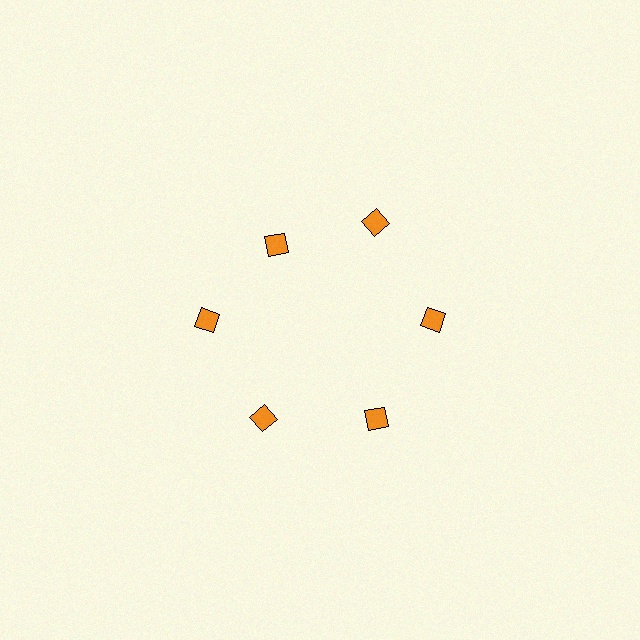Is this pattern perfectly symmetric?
No. The 6 orange squares are arranged in a ring, but one element near the 11 o'clock position is pulled inward toward the center, breaking the 6-fold rotational symmetry.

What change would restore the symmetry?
The symmetry would be restored by moving it outward, back onto the ring so that all 6 squares sit at equal angles and equal distance from the center.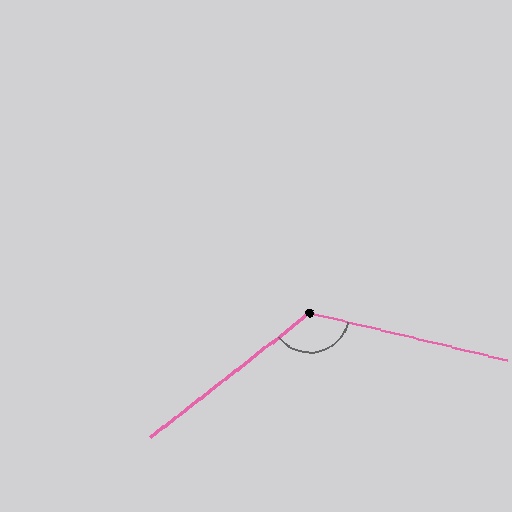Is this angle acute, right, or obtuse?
It is obtuse.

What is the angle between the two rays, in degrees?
Approximately 128 degrees.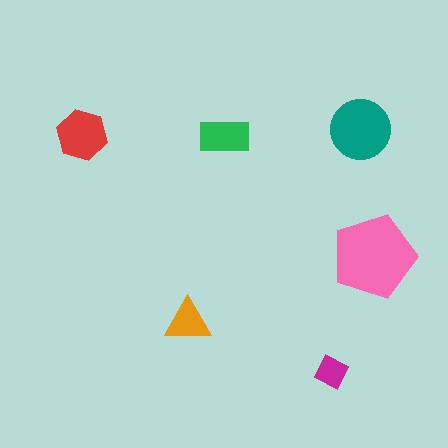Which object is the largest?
The pink pentagon.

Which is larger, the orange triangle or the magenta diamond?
The orange triangle.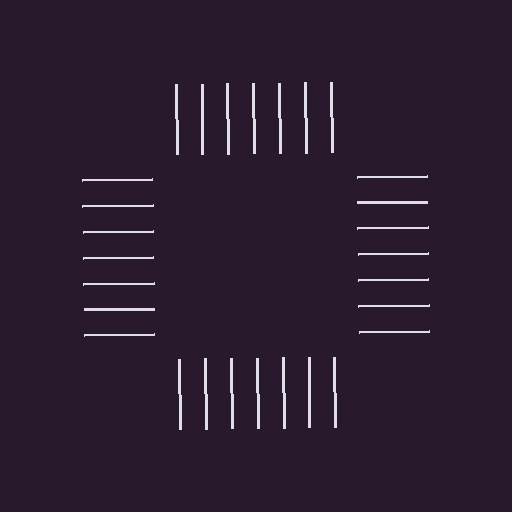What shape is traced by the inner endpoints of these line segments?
An illusory square — the line segments terminate on its edges but no continuous stroke is drawn.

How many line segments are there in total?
28 — 7 along each of the 4 edges.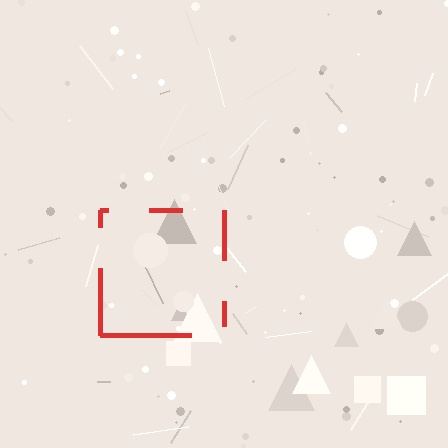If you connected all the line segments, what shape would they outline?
They would outline a square.